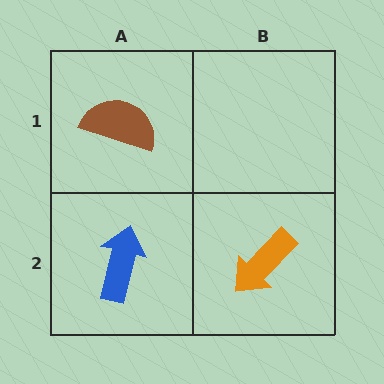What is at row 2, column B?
An orange arrow.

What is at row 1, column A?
A brown semicircle.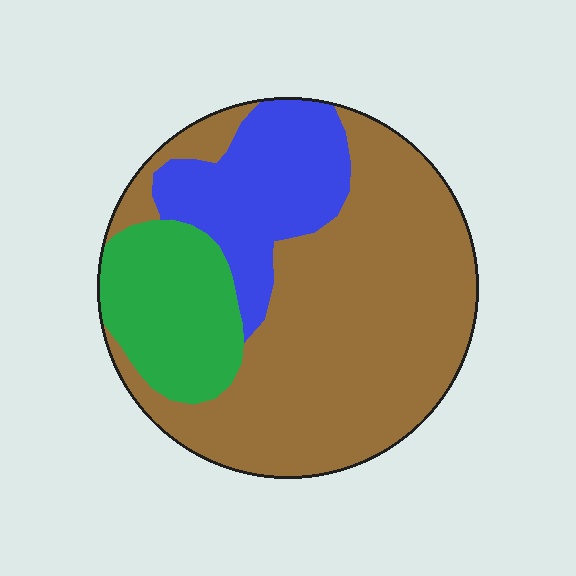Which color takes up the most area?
Brown, at roughly 60%.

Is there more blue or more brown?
Brown.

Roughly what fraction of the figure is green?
Green takes up about one sixth (1/6) of the figure.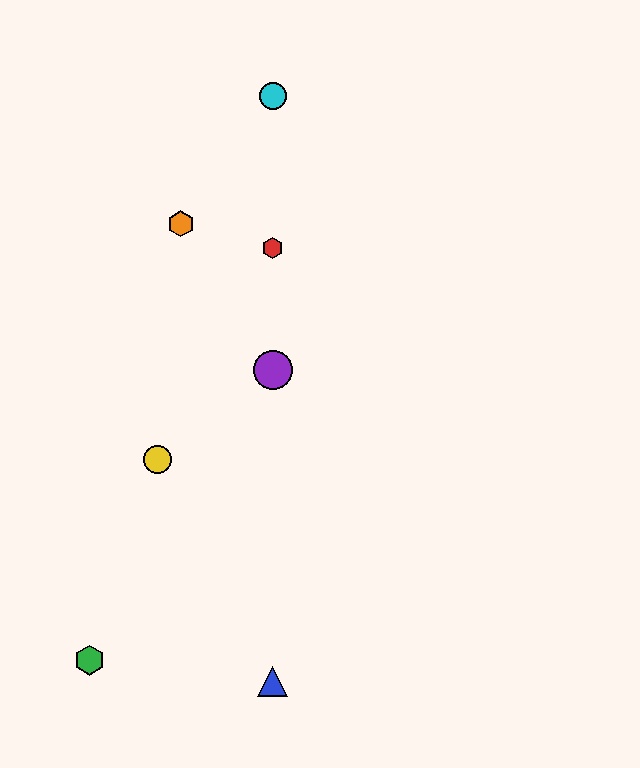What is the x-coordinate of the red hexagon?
The red hexagon is at x≈273.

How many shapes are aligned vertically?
4 shapes (the red hexagon, the blue triangle, the purple circle, the cyan circle) are aligned vertically.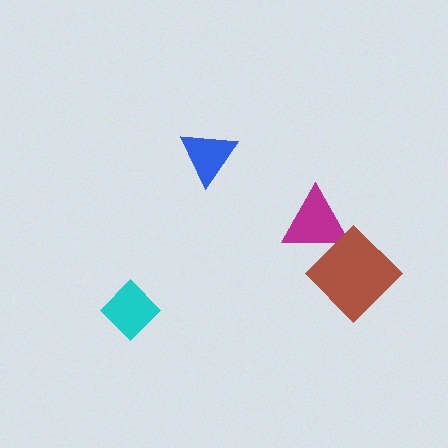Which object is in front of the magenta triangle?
The brown diamond is in front of the magenta triangle.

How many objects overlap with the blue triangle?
0 objects overlap with the blue triangle.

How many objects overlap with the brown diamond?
1 object overlaps with the brown diamond.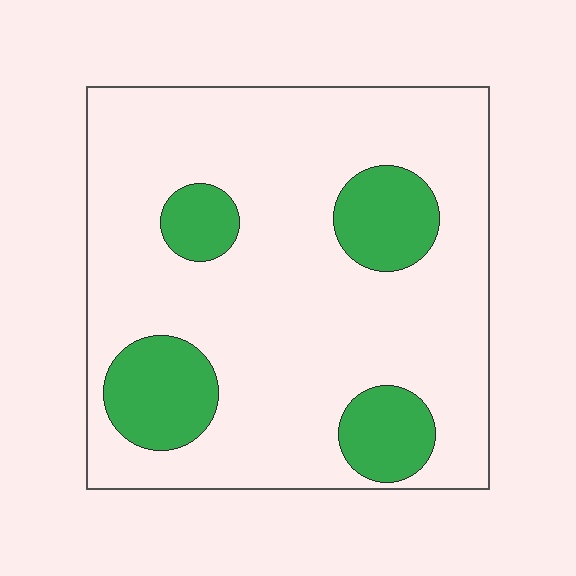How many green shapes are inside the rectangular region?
4.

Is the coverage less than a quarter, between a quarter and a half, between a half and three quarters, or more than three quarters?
Less than a quarter.